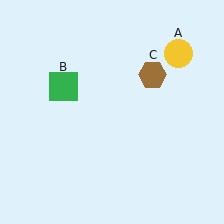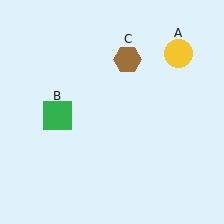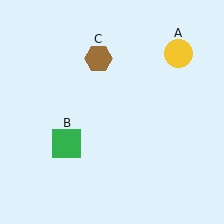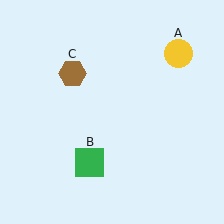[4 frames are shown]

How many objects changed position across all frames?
2 objects changed position: green square (object B), brown hexagon (object C).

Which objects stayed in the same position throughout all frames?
Yellow circle (object A) remained stationary.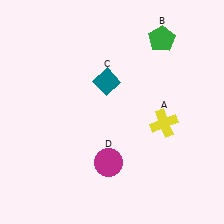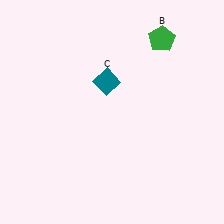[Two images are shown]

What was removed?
The yellow cross (A), the magenta circle (D) were removed in Image 2.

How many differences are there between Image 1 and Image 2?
There are 2 differences between the two images.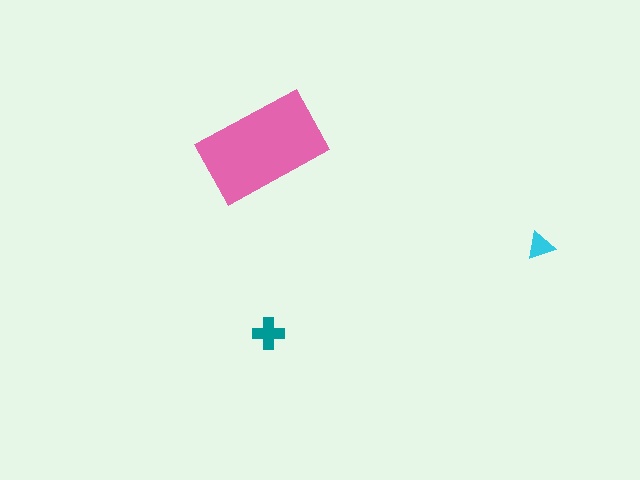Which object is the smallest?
The cyan triangle.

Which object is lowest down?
The teal cross is bottommost.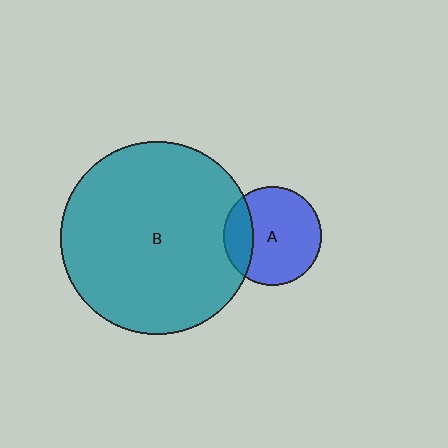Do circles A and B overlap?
Yes.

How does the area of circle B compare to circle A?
Approximately 3.8 times.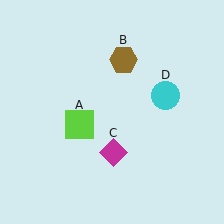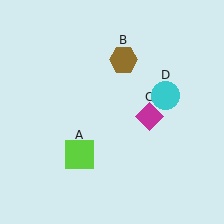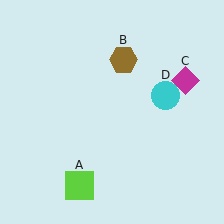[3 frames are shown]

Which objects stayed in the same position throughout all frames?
Brown hexagon (object B) and cyan circle (object D) remained stationary.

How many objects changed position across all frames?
2 objects changed position: lime square (object A), magenta diamond (object C).